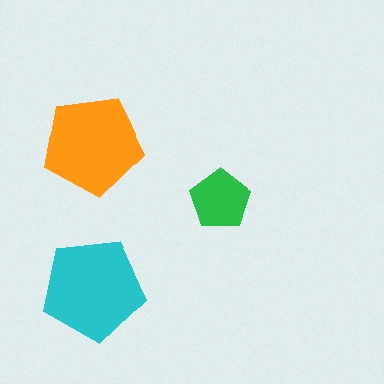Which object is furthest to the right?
The green pentagon is rightmost.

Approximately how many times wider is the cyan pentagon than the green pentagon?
About 1.5 times wider.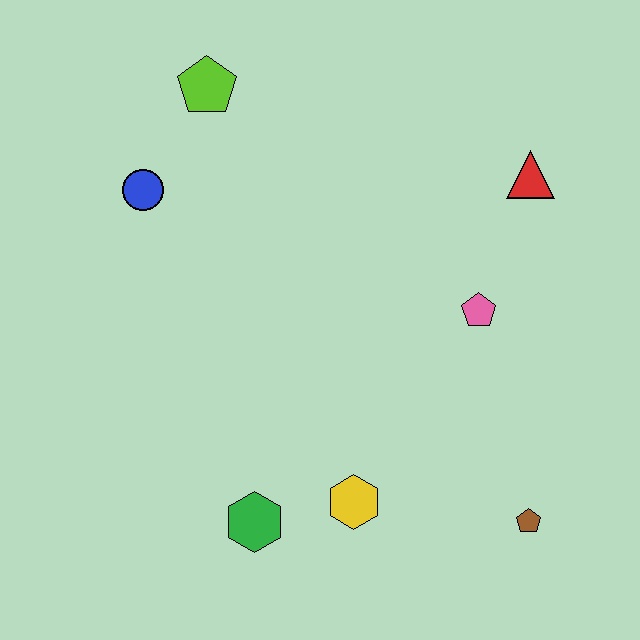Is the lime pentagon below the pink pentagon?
No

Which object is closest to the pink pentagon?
The red triangle is closest to the pink pentagon.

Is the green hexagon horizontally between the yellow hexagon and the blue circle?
Yes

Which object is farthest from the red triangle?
The green hexagon is farthest from the red triangle.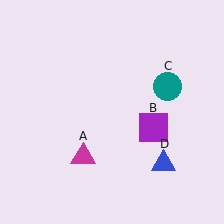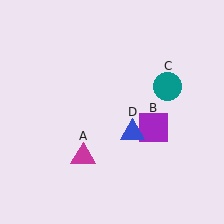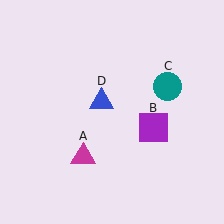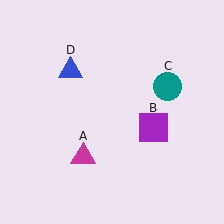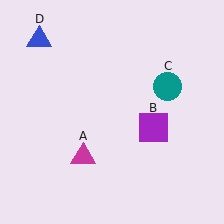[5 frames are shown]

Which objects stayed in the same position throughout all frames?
Magenta triangle (object A) and purple square (object B) and teal circle (object C) remained stationary.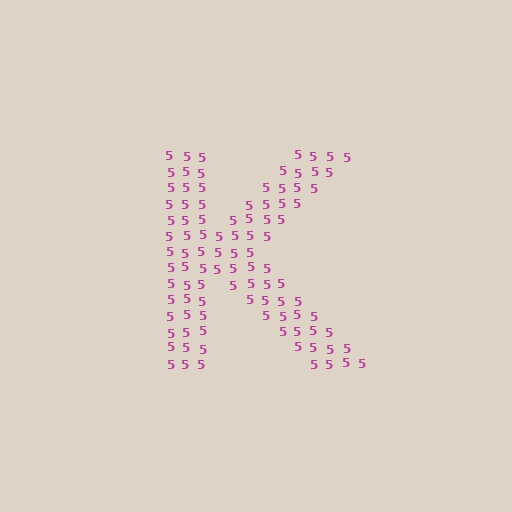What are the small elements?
The small elements are digit 5's.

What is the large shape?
The large shape is the letter K.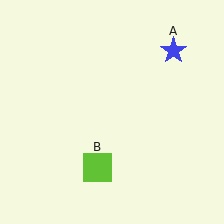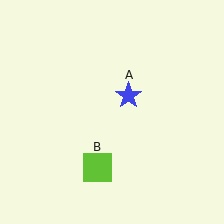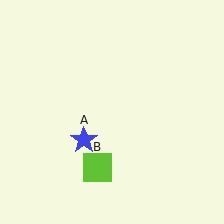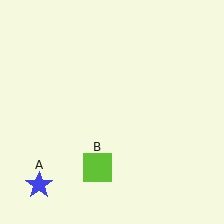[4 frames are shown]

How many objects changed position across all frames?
1 object changed position: blue star (object A).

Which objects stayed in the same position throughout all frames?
Lime square (object B) remained stationary.